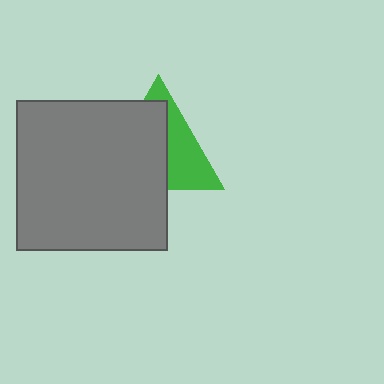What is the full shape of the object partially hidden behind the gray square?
The partially hidden object is a green triangle.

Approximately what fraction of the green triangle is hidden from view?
Roughly 58% of the green triangle is hidden behind the gray square.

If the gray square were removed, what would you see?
You would see the complete green triangle.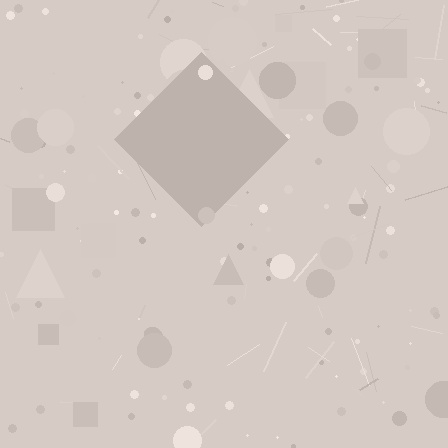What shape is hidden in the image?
A diamond is hidden in the image.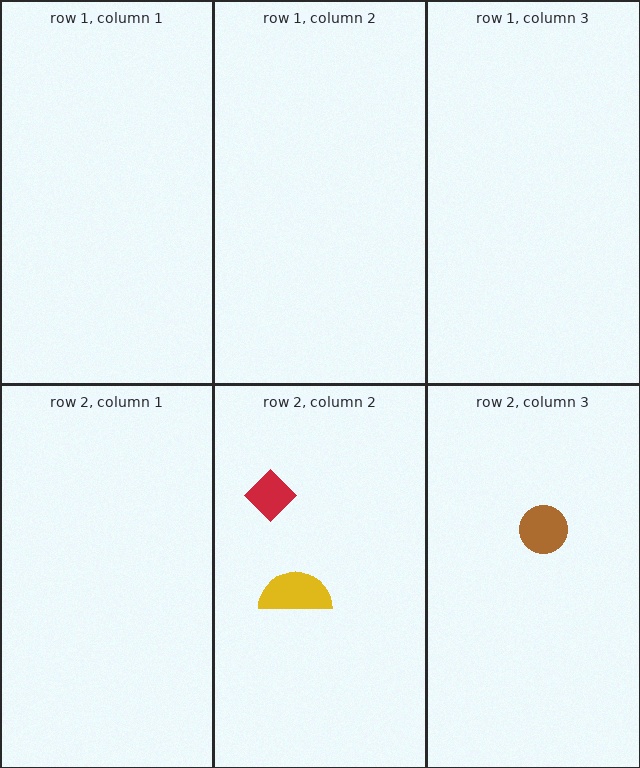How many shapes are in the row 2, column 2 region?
2.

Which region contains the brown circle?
The row 2, column 3 region.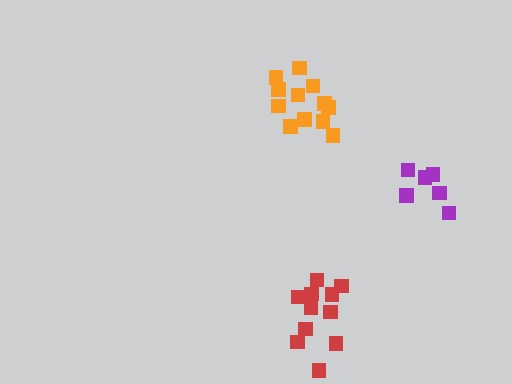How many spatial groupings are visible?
There are 3 spatial groupings.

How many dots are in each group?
Group 1: 11 dots, Group 2: 12 dots, Group 3: 6 dots (29 total).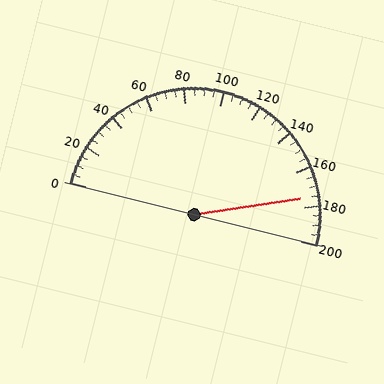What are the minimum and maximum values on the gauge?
The gauge ranges from 0 to 200.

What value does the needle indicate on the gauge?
The needle indicates approximately 175.